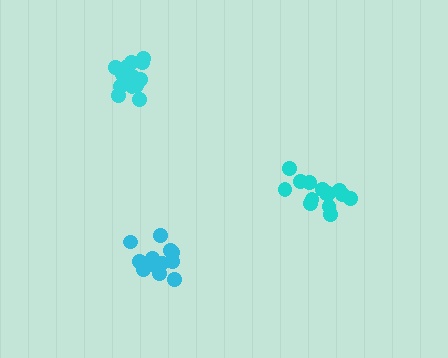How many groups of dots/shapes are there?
There are 3 groups.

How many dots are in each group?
Group 1: 13 dots, Group 2: 15 dots, Group 3: 15 dots (43 total).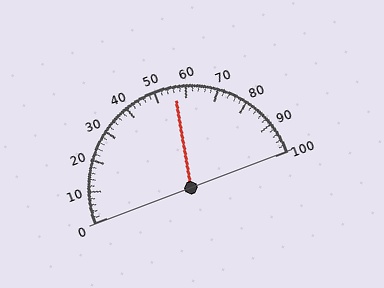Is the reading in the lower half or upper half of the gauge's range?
The reading is in the upper half of the range (0 to 100).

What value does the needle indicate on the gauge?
The needle indicates approximately 56.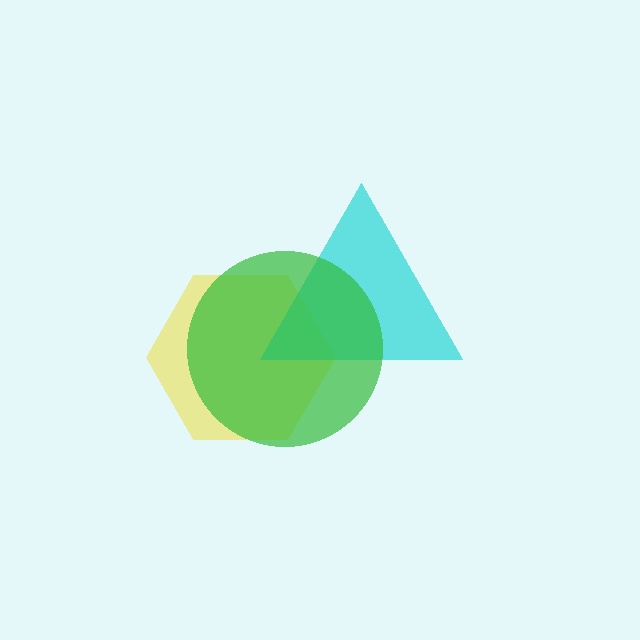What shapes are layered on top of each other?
The layered shapes are: a yellow hexagon, a cyan triangle, a green circle.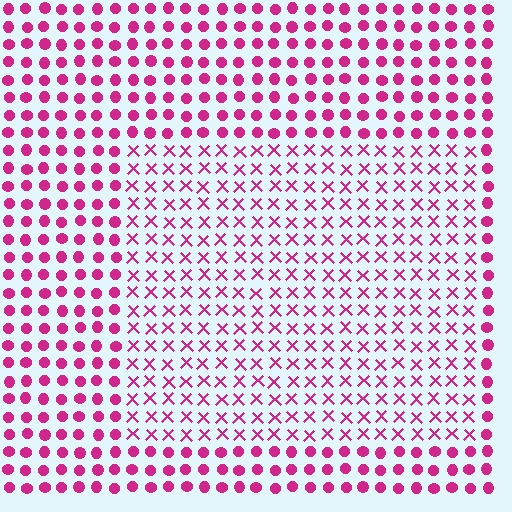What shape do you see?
I see a rectangle.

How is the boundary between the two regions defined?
The boundary is defined by a change in element shape: X marks inside vs. circles outside. All elements share the same color and spacing.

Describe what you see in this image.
The image is filled with small magenta elements arranged in a uniform grid. A rectangle-shaped region contains X marks, while the surrounding area contains circles. The boundary is defined purely by the change in element shape.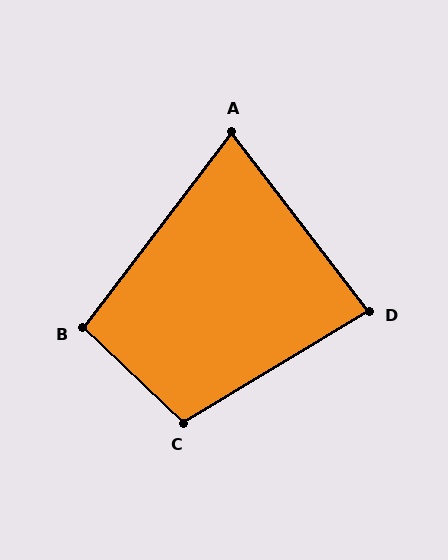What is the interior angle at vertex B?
Approximately 96 degrees (obtuse).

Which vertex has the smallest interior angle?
A, at approximately 75 degrees.